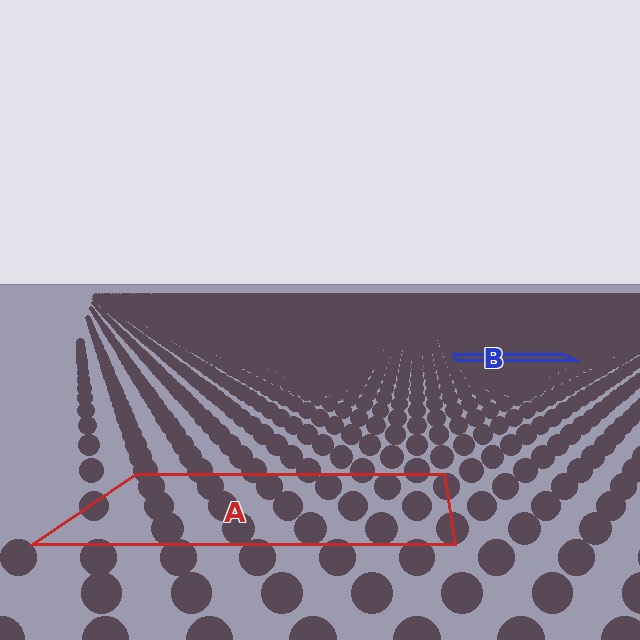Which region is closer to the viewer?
Region A is closer. The texture elements there are larger and more spread out.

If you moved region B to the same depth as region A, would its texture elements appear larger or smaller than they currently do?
They would appear larger. At a closer depth, the same texture elements are projected at a bigger on-screen size.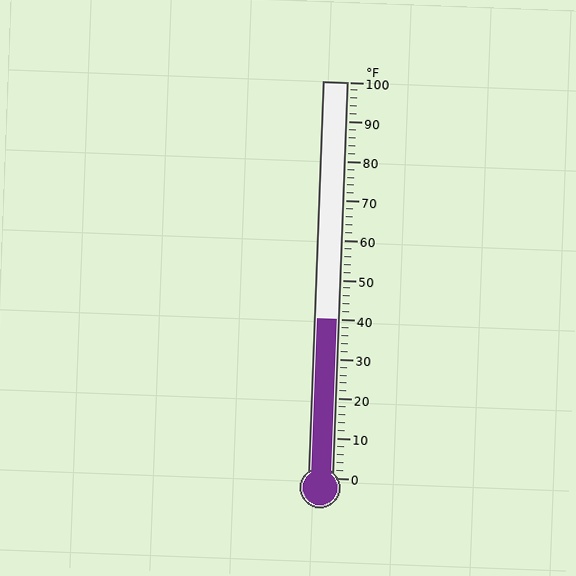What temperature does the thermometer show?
The thermometer shows approximately 40°F.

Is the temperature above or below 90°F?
The temperature is below 90°F.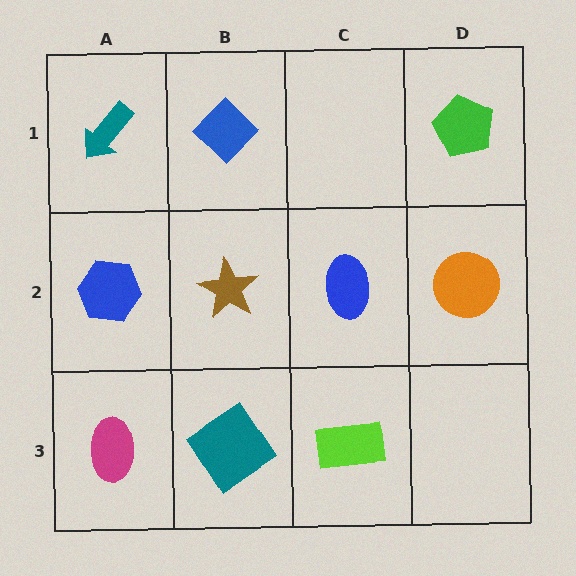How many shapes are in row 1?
3 shapes.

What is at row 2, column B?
A brown star.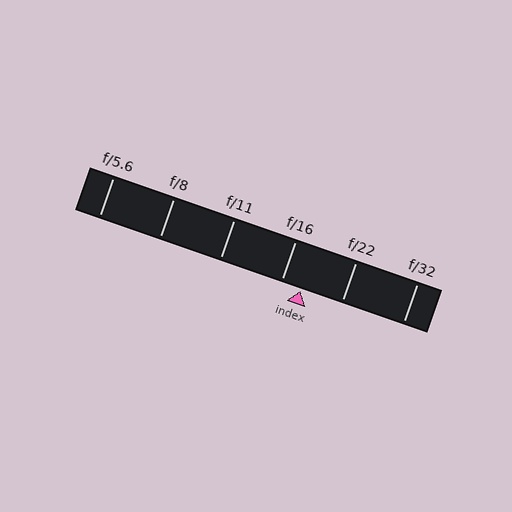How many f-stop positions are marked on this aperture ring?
There are 6 f-stop positions marked.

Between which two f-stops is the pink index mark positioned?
The index mark is between f/16 and f/22.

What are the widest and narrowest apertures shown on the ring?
The widest aperture shown is f/5.6 and the narrowest is f/32.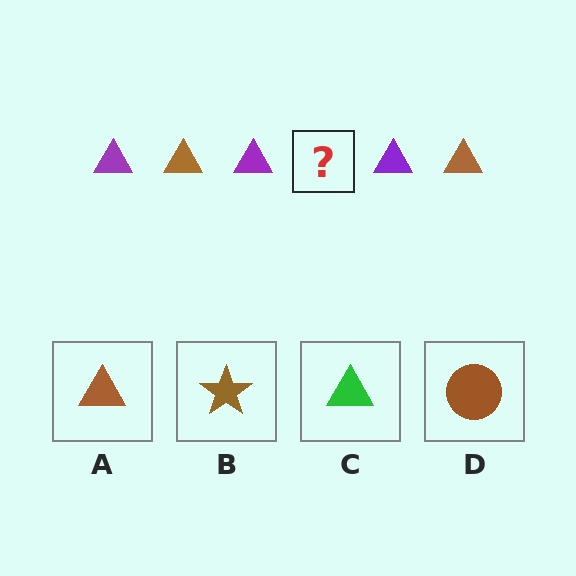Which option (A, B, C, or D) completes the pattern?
A.